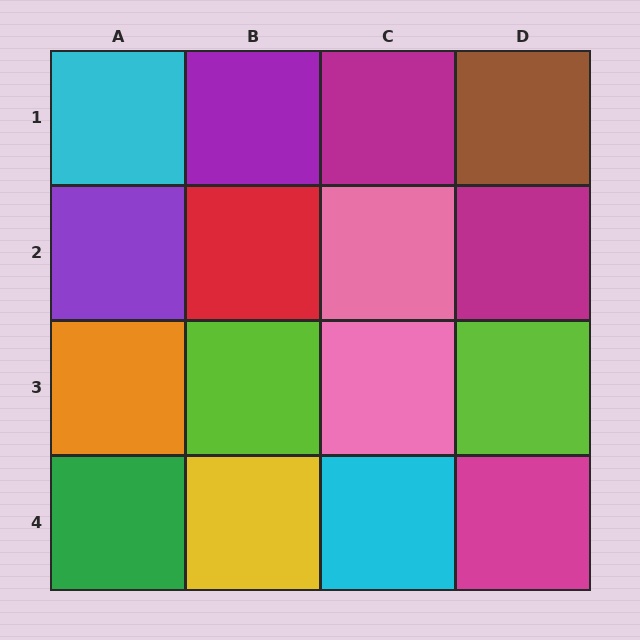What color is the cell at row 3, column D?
Lime.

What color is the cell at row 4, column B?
Yellow.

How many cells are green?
1 cell is green.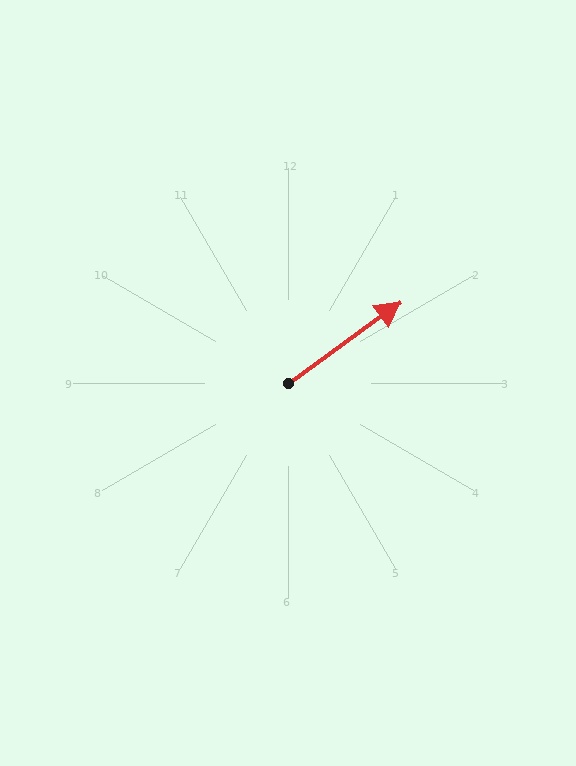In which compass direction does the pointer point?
Northeast.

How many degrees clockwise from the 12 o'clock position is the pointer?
Approximately 54 degrees.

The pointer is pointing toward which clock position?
Roughly 2 o'clock.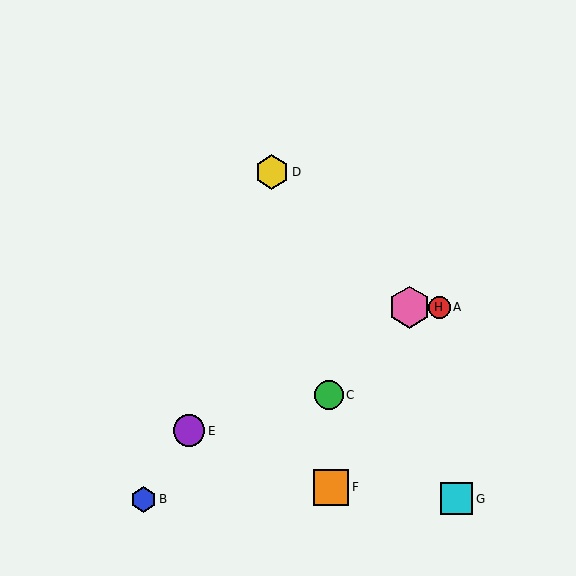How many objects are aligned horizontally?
2 objects (A, H) are aligned horizontally.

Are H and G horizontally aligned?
No, H is at y≈307 and G is at y≈499.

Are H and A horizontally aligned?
Yes, both are at y≈307.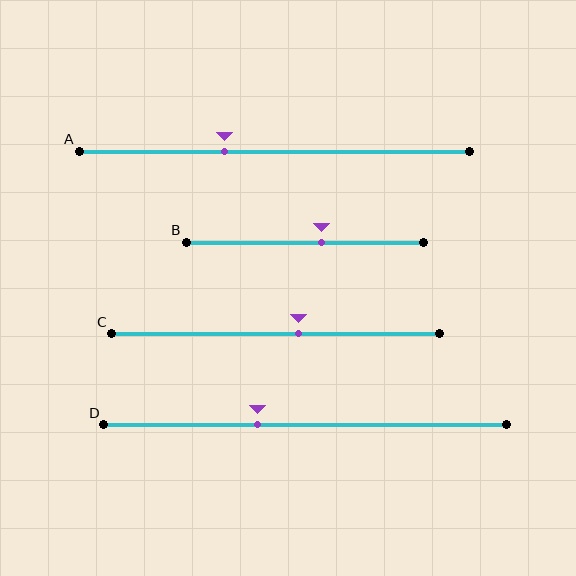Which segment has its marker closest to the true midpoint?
Segment C has its marker closest to the true midpoint.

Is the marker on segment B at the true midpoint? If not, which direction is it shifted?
No, the marker on segment B is shifted to the right by about 7% of the segment length.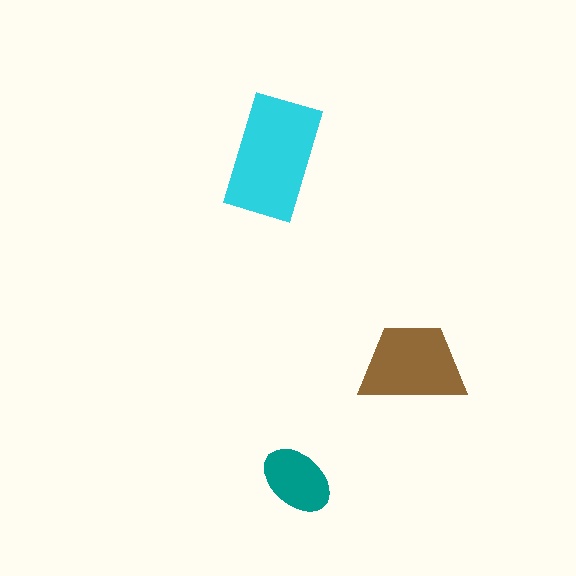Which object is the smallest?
The teal ellipse.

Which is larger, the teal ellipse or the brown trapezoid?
The brown trapezoid.